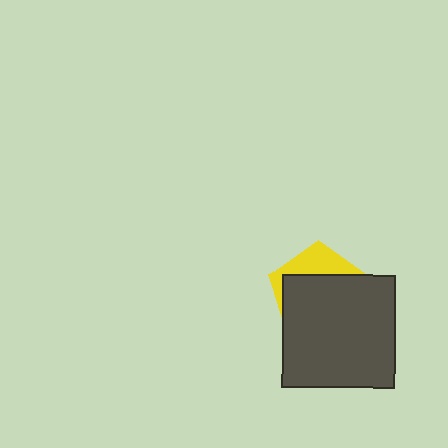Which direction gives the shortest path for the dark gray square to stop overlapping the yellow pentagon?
Moving down gives the shortest separation.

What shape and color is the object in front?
The object in front is a dark gray square.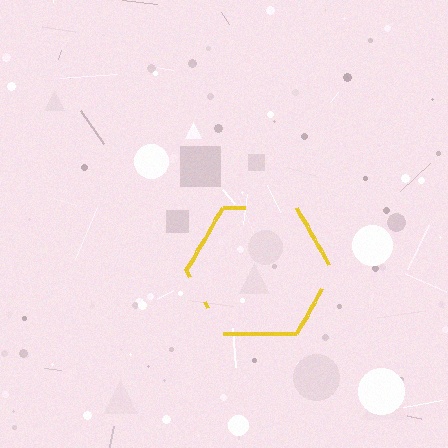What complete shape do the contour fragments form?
The contour fragments form a hexagon.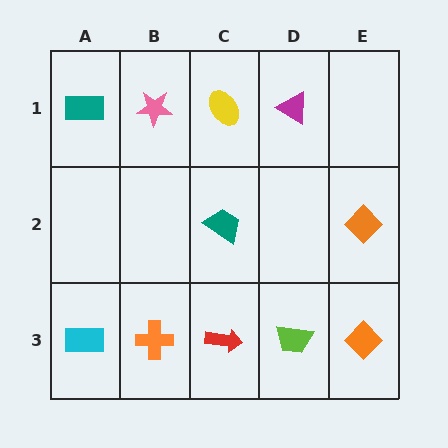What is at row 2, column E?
An orange diamond.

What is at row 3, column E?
An orange diamond.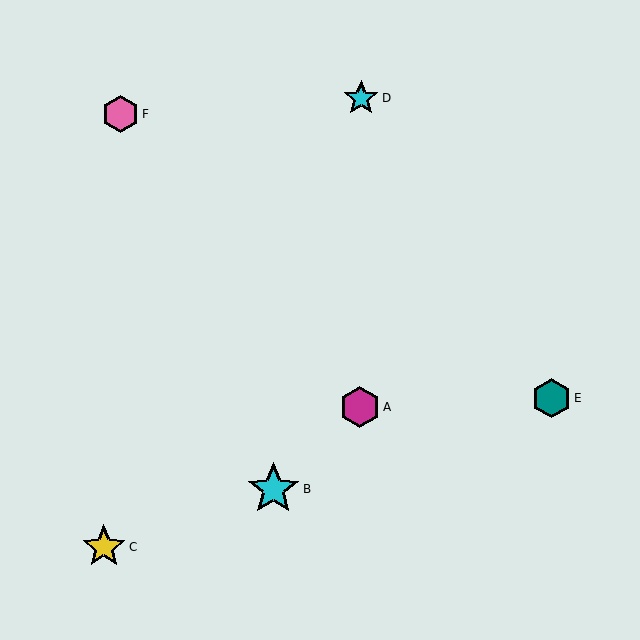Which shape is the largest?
The cyan star (labeled B) is the largest.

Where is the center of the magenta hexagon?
The center of the magenta hexagon is at (360, 407).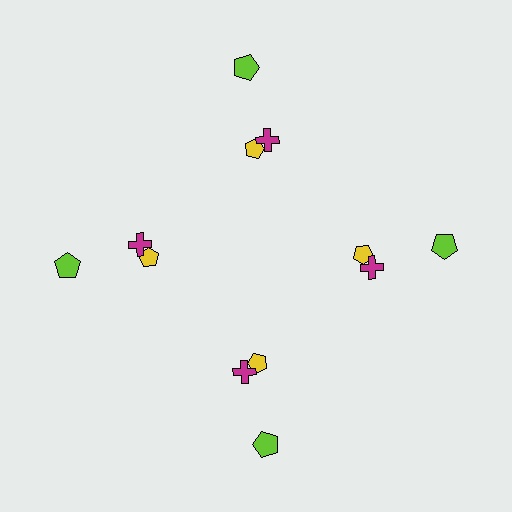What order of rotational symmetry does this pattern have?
This pattern has 4-fold rotational symmetry.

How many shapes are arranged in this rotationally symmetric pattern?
There are 12 shapes, arranged in 4 groups of 3.